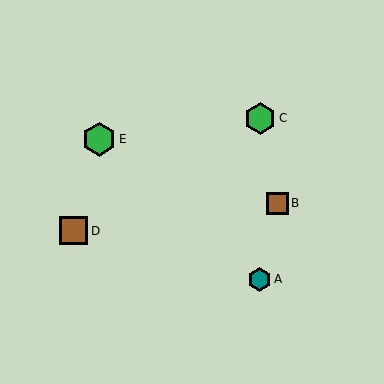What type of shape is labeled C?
Shape C is a green hexagon.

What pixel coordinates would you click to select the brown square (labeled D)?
Click at (74, 231) to select the brown square D.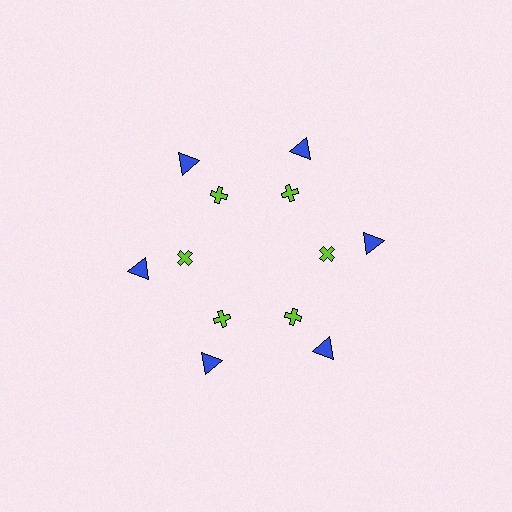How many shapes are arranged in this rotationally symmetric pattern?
There are 12 shapes, arranged in 6 groups of 2.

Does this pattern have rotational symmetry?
Yes, this pattern has 6-fold rotational symmetry. It looks the same after rotating 60 degrees around the center.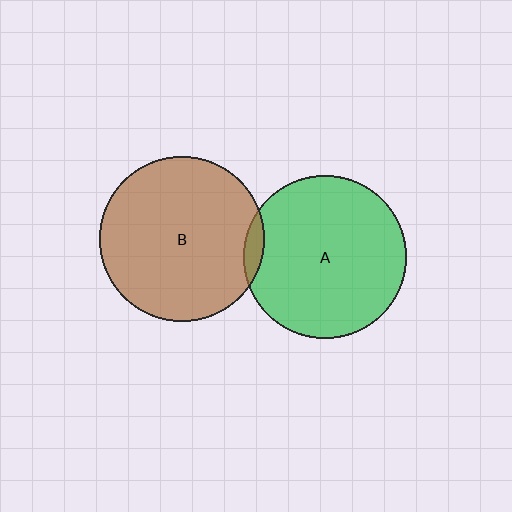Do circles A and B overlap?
Yes.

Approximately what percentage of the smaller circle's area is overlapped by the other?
Approximately 5%.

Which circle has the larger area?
Circle B (brown).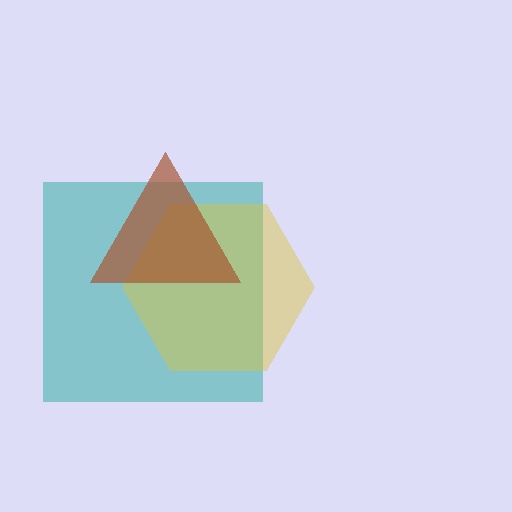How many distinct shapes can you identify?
There are 3 distinct shapes: a teal square, a yellow hexagon, a brown triangle.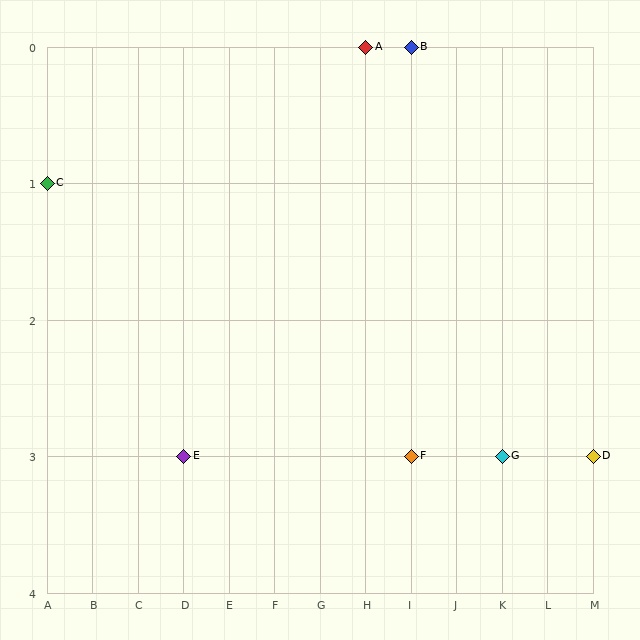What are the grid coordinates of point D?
Point D is at grid coordinates (M, 3).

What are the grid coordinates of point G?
Point G is at grid coordinates (K, 3).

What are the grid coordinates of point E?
Point E is at grid coordinates (D, 3).